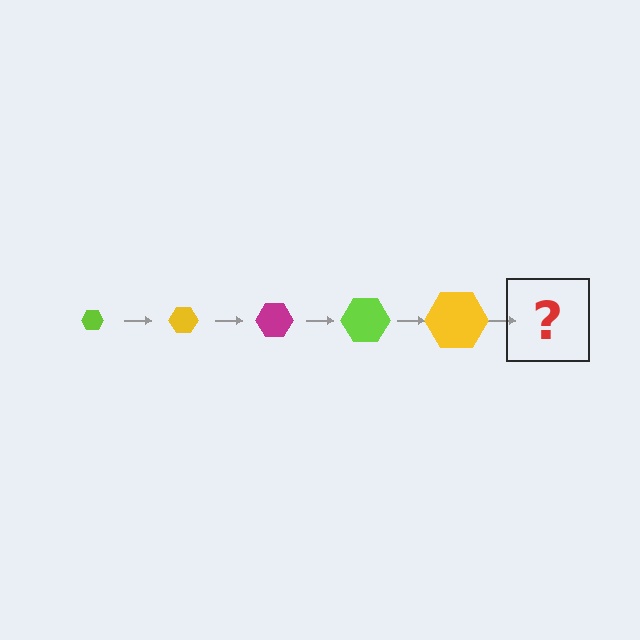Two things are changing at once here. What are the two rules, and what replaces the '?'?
The two rules are that the hexagon grows larger each step and the color cycles through lime, yellow, and magenta. The '?' should be a magenta hexagon, larger than the previous one.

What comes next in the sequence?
The next element should be a magenta hexagon, larger than the previous one.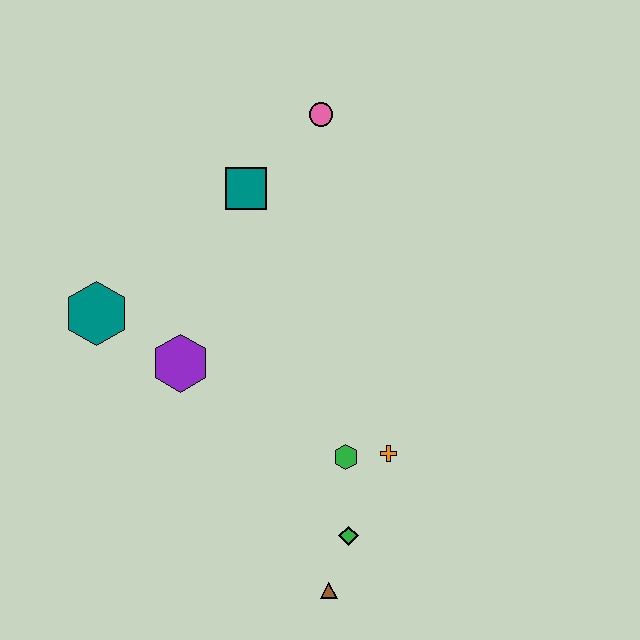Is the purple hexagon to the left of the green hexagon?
Yes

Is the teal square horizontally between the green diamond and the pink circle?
No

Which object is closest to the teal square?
The pink circle is closest to the teal square.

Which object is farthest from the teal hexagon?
The brown triangle is farthest from the teal hexagon.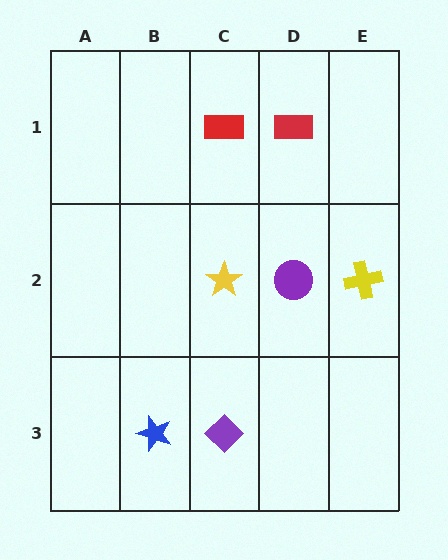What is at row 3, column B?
A blue star.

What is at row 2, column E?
A yellow cross.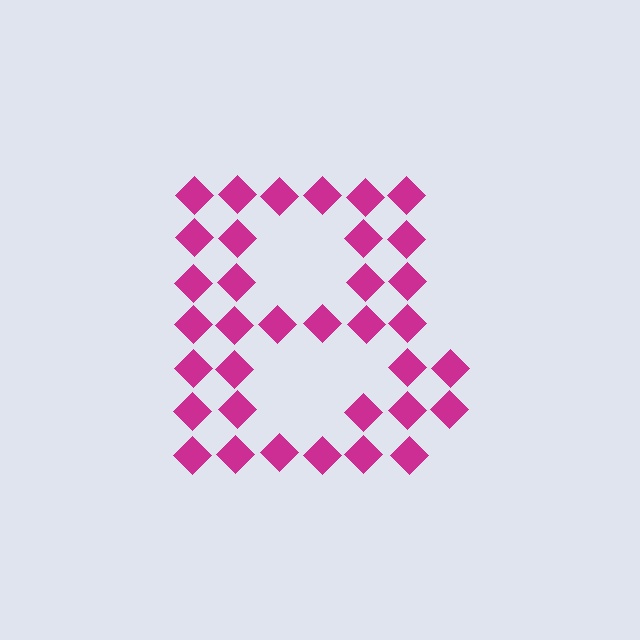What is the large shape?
The large shape is the letter B.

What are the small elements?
The small elements are diamonds.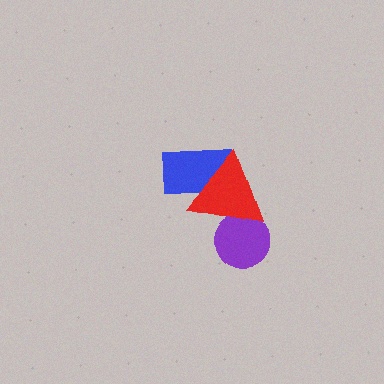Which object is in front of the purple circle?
The red triangle is in front of the purple circle.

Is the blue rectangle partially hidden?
Yes, it is partially covered by another shape.